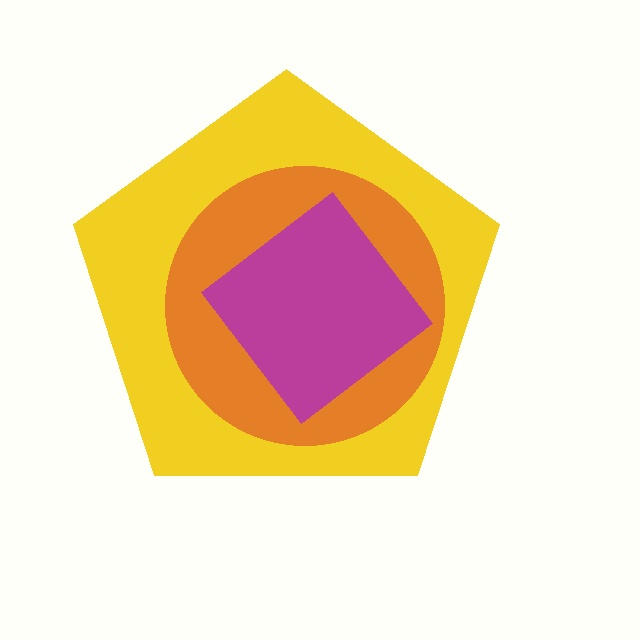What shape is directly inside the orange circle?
The magenta diamond.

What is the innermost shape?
The magenta diamond.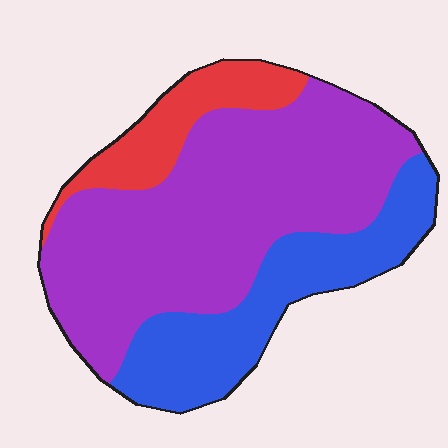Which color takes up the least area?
Red, at roughly 15%.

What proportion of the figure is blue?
Blue takes up about one quarter (1/4) of the figure.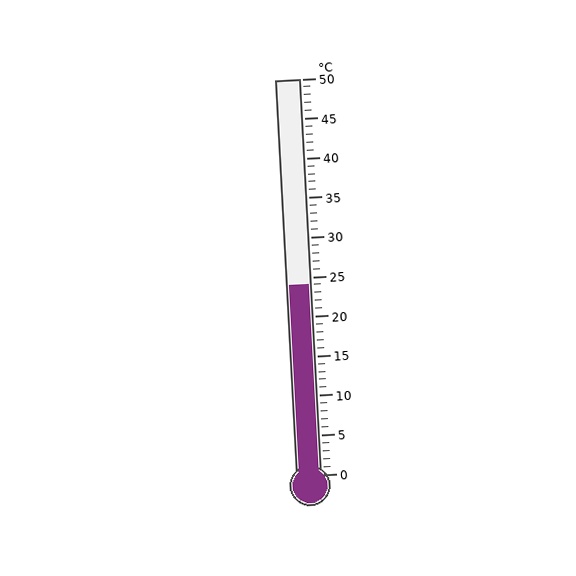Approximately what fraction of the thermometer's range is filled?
The thermometer is filled to approximately 50% of its range.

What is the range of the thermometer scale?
The thermometer scale ranges from 0°C to 50°C.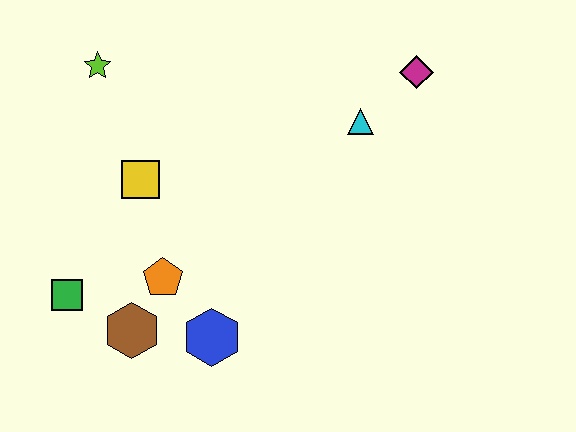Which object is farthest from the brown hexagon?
The magenta diamond is farthest from the brown hexagon.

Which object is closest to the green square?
The brown hexagon is closest to the green square.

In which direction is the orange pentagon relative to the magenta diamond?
The orange pentagon is to the left of the magenta diamond.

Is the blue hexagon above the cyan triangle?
No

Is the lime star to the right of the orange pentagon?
No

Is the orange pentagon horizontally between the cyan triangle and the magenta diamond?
No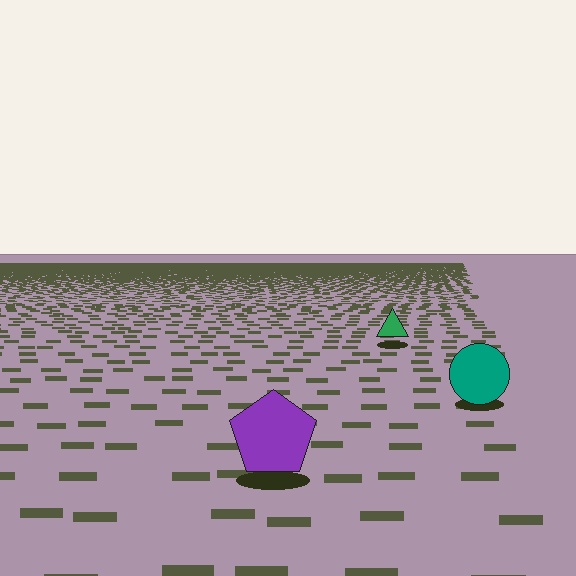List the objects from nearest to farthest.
From nearest to farthest: the purple pentagon, the teal circle, the green triangle.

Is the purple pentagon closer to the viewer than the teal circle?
Yes. The purple pentagon is closer — you can tell from the texture gradient: the ground texture is coarser near it.